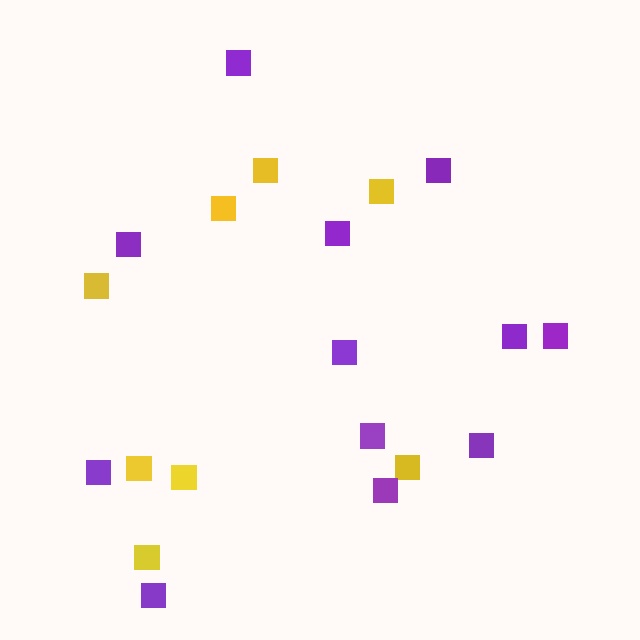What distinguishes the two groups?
There are 2 groups: one group of yellow squares (8) and one group of purple squares (12).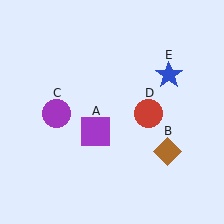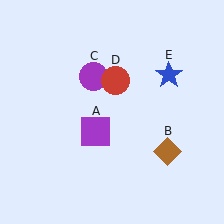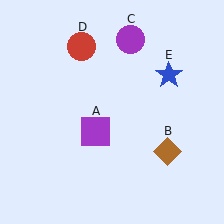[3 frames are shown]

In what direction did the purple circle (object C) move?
The purple circle (object C) moved up and to the right.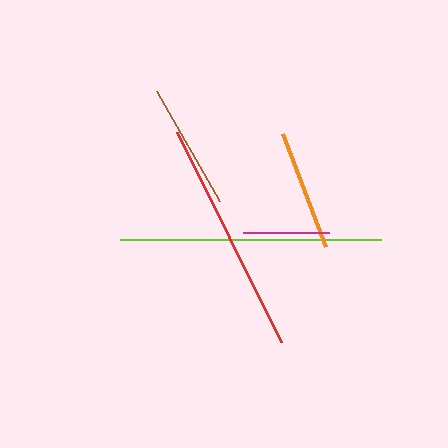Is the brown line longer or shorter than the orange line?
The brown line is longer than the orange line.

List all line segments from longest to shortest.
From longest to shortest: lime, red, brown, orange, magenta.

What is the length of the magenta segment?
The magenta segment is approximately 86 pixels long.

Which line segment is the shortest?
The magenta line is the shortest at approximately 86 pixels.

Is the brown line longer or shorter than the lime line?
The lime line is longer than the brown line.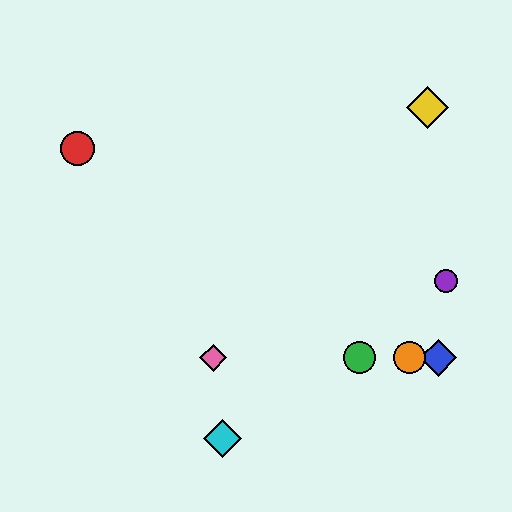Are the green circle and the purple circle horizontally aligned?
No, the green circle is at y≈358 and the purple circle is at y≈281.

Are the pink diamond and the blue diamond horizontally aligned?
Yes, both are at y≈358.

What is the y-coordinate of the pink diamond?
The pink diamond is at y≈358.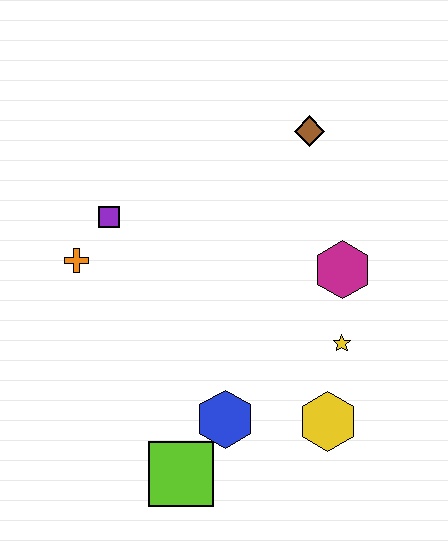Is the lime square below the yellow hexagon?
Yes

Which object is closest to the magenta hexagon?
The yellow star is closest to the magenta hexagon.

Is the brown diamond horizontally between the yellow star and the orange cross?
Yes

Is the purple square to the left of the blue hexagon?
Yes